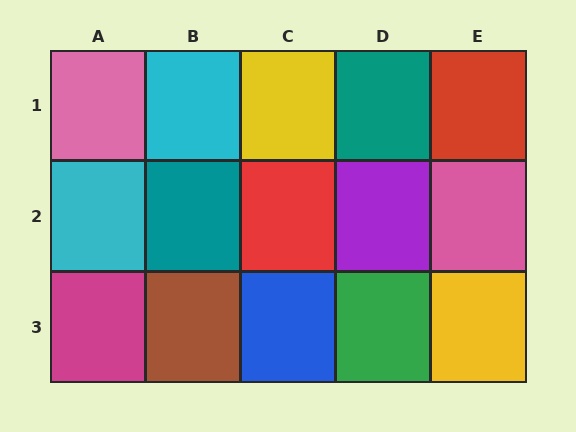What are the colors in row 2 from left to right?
Cyan, teal, red, purple, pink.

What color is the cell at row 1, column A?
Pink.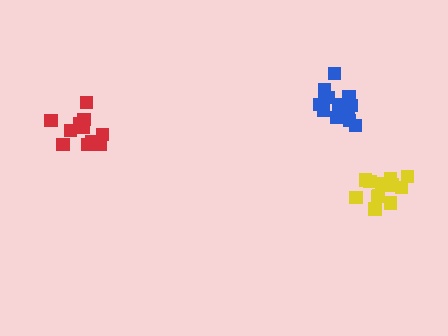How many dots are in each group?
Group 1: 12 dots, Group 2: 14 dots, Group 3: 12 dots (38 total).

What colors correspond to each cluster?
The clusters are colored: red, blue, yellow.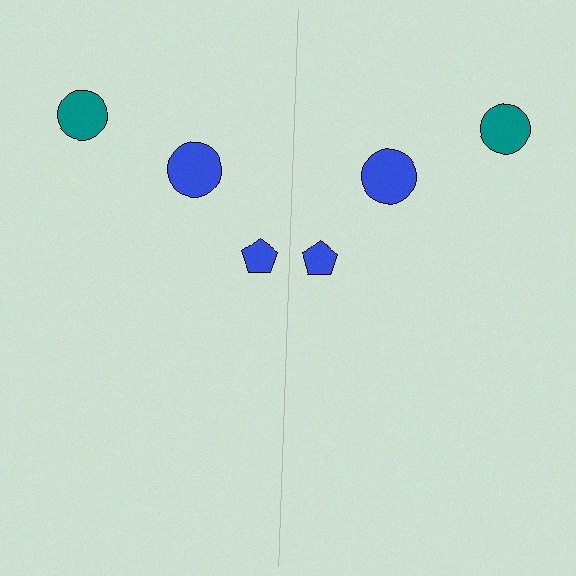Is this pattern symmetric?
Yes, this pattern has bilateral (reflection) symmetry.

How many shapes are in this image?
There are 6 shapes in this image.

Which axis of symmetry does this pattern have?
The pattern has a vertical axis of symmetry running through the center of the image.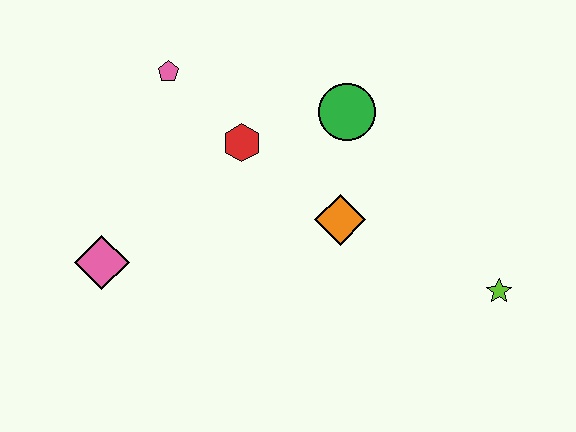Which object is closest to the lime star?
The orange diamond is closest to the lime star.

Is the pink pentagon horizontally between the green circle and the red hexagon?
No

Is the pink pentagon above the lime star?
Yes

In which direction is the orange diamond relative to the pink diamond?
The orange diamond is to the right of the pink diamond.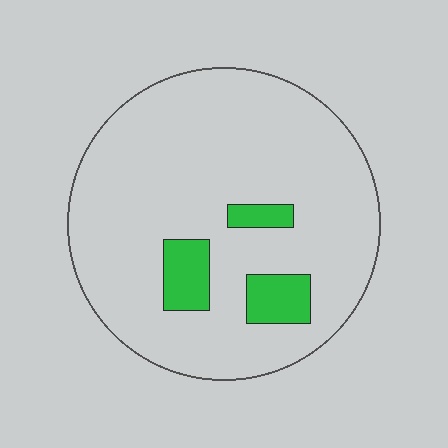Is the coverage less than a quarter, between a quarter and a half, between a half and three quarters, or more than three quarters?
Less than a quarter.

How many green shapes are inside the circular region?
3.